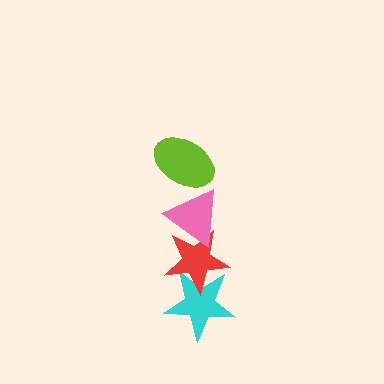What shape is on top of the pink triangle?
The lime ellipse is on top of the pink triangle.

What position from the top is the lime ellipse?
The lime ellipse is 1st from the top.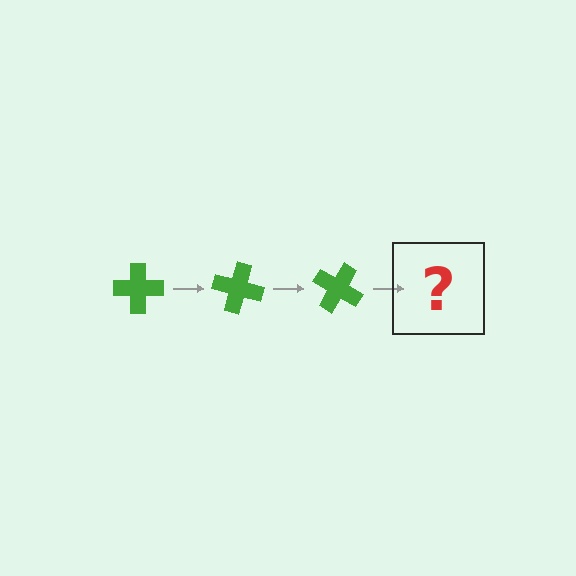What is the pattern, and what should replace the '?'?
The pattern is that the cross rotates 15 degrees each step. The '?' should be a green cross rotated 45 degrees.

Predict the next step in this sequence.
The next step is a green cross rotated 45 degrees.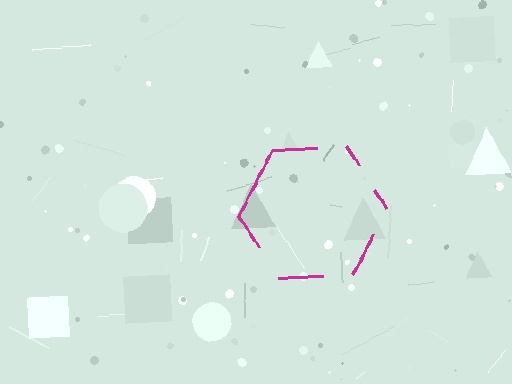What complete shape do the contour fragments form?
The contour fragments form a hexagon.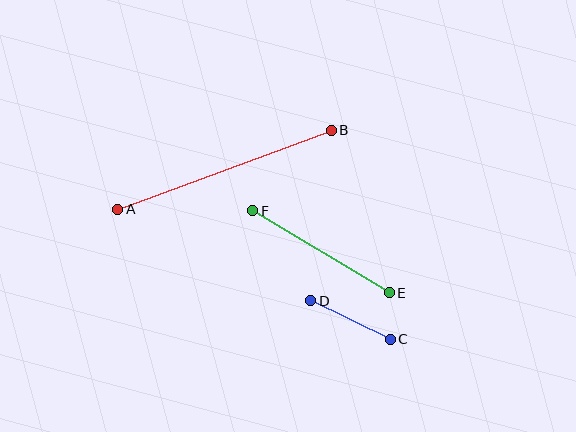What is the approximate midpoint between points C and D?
The midpoint is at approximately (351, 320) pixels.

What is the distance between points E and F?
The distance is approximately 159 pixels.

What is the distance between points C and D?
The distance is approximately 89 pixels.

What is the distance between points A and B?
The distance is approximately 228 pixels.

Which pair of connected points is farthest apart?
Points A and B are farthest apart.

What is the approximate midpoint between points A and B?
The midpoint is at approximately (225, 170) pixels.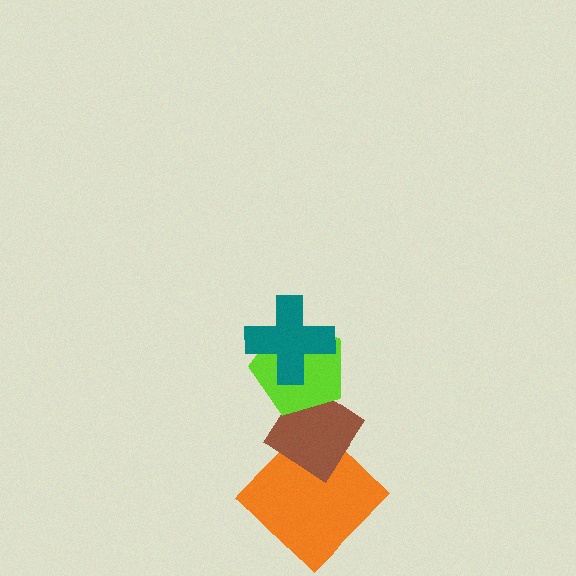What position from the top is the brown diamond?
The brown diamond is 3rd from the top.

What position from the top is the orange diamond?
The orange diamond is 4th from the top.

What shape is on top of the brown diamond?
The lime pentagon is on top of the brown diamond.